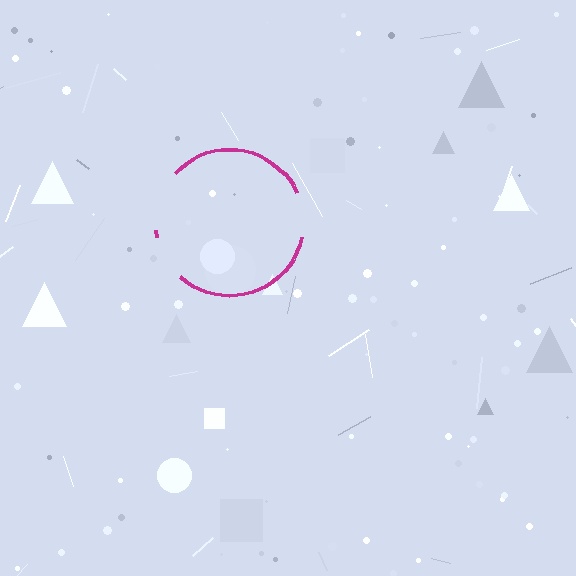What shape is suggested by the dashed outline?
The dashed outline suggests a circle.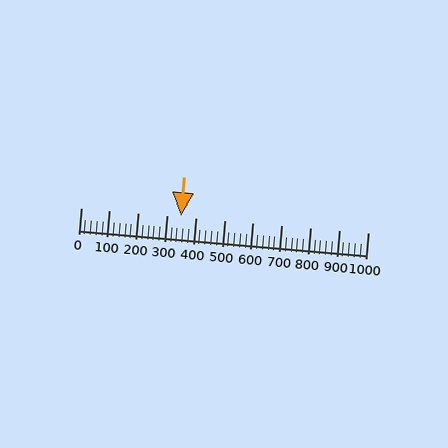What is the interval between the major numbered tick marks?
The major tick marks are spaced 100 units apart.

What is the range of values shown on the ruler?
The ruler shows values from 0 to 1000.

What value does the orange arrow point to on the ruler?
The orange arrow points to approximately 349.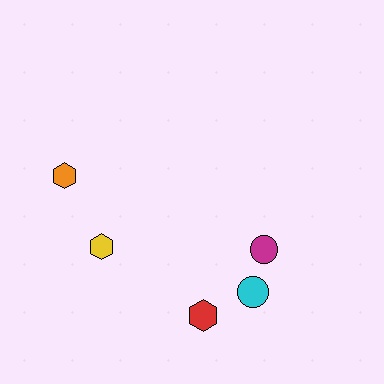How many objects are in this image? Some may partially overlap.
There are 5 objects.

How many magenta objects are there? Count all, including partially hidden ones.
There is 1 magenta object.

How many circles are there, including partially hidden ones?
There are 2 circles.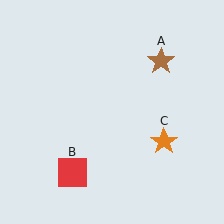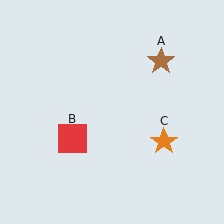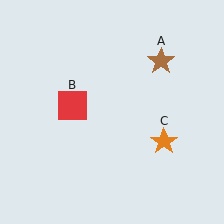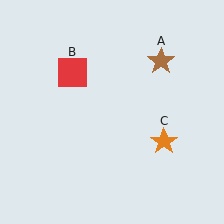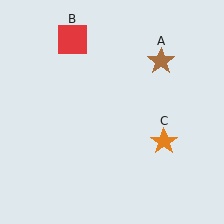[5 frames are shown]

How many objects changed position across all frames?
1 object changed position: red square (object B).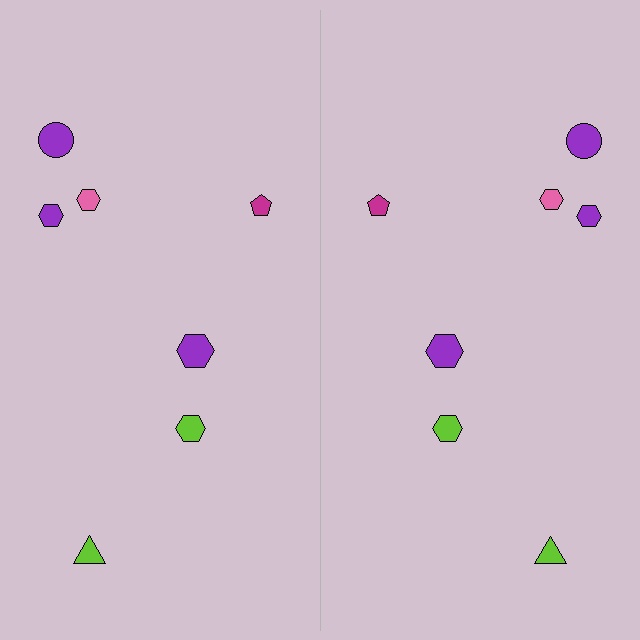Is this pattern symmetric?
Yes, this pattern has bilateral (reflection) symmetry.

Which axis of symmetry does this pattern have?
The pattern has a vertical axis of symmetry running through the center of the image.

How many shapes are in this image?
There are 14 shapes in this image.